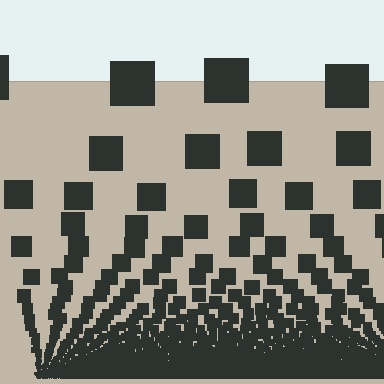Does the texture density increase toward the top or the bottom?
Density increases toward the bottom.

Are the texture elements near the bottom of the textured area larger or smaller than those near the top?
Smaller. The gradient is inverted — elements near the bottom are smaller and denser.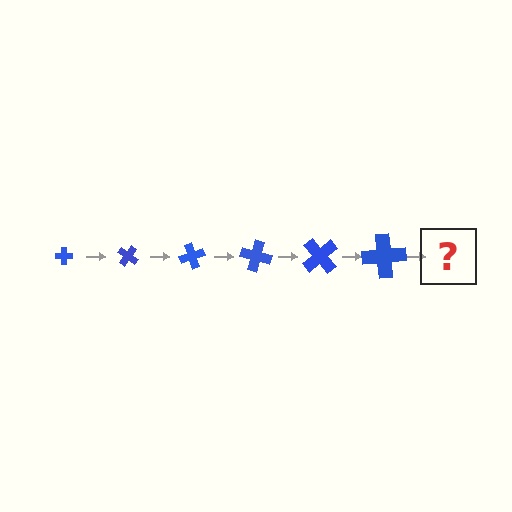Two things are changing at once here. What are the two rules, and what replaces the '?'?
The two rules are that the cross grows larger each step and it rotates 35 degrees each step. The '?' should be a cross, larger than the previous one and rotated 210 degrees from the start.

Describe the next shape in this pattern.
It should be a cross, larger than the previous one and rotated 210 degrees from the start.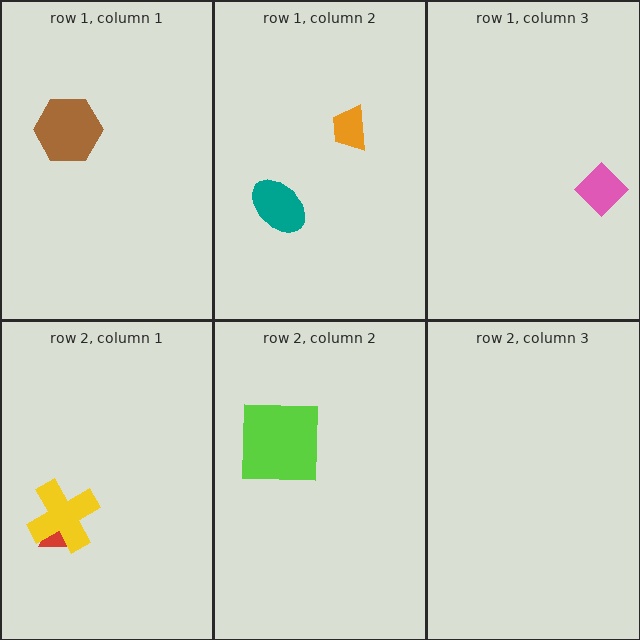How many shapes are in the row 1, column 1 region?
1.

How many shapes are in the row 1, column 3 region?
1.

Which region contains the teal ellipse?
The row 1, column 2 region.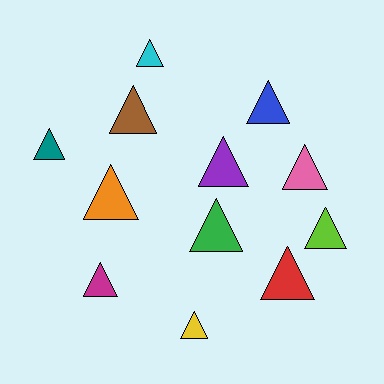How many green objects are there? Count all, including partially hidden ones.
There is 1 green object.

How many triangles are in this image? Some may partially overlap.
There are 12 triangles.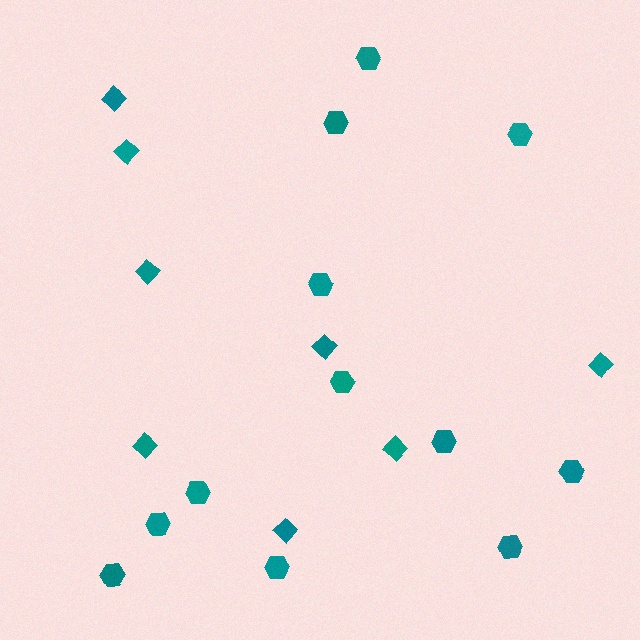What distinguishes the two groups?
There are 2 groups: one group of diamonds (8) and one group of hexagons (12).